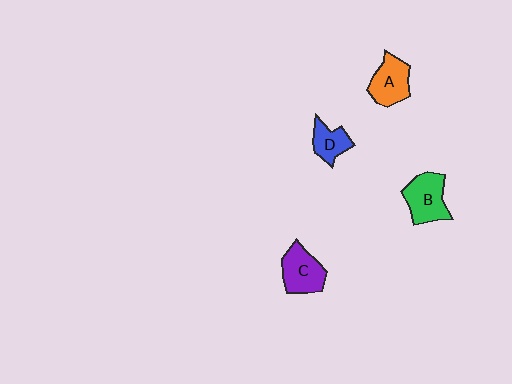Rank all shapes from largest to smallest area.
From largest to smallest: B (green), C (purple), A (orange), D (blue).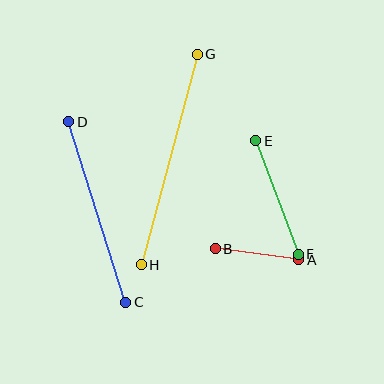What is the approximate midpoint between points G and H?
The midpoint is at approximately (169, 160) pixels.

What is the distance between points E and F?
The distance is approximately 121 pixels.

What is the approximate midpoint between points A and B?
The midpoint is at approximately (257, 254) pixels.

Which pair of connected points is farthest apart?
Points G and H are farthest apart.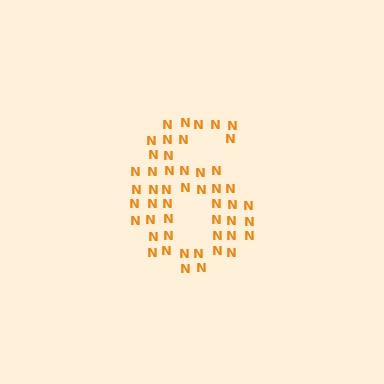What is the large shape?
The large shape is the digit 6.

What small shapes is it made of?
It is made of small letter N's.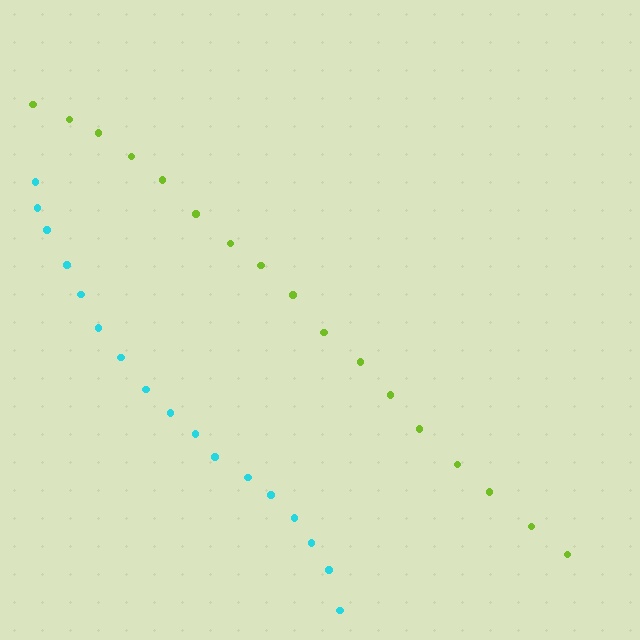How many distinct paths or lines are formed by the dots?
There are 2 distinct paths.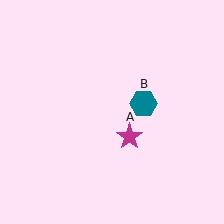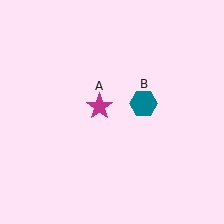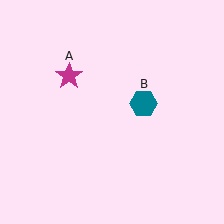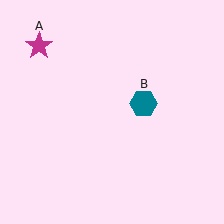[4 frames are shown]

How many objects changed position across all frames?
1 object changed position: magenta star (object A).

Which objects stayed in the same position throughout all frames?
Teal hexagon (object B) remained stationary.